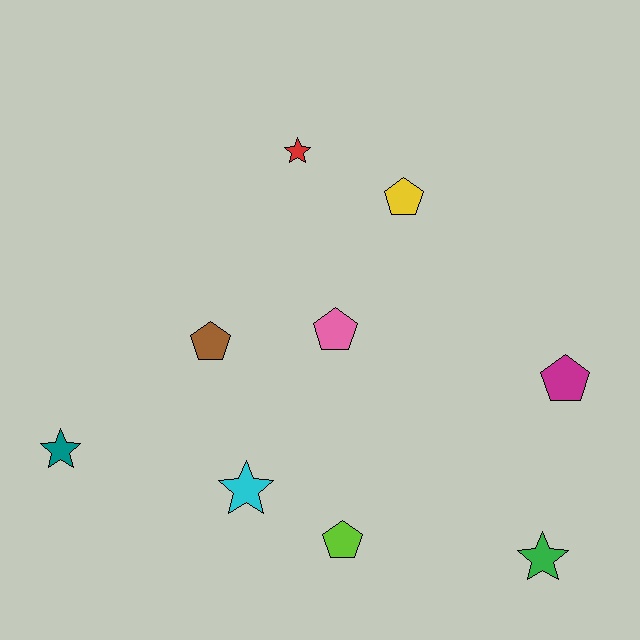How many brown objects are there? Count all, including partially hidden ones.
There is 1 brown object.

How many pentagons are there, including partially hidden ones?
There are 5 pentagons.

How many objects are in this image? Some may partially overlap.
There are 9 objects.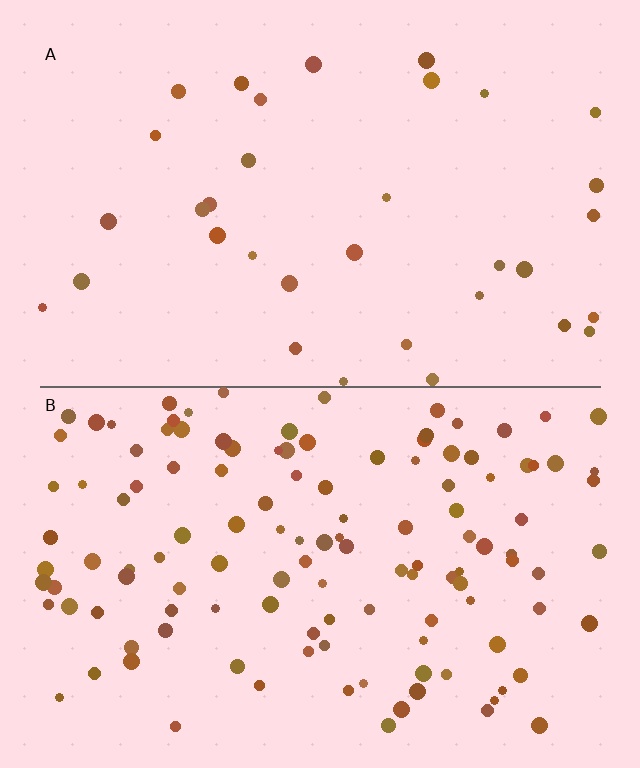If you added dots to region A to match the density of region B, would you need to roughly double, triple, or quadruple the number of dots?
Approximately quadruple.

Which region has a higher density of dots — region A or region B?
B (the bottom).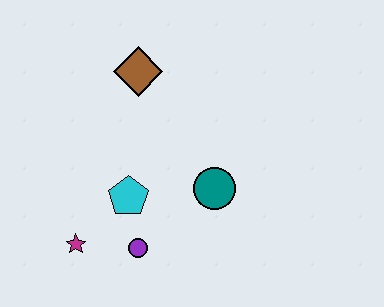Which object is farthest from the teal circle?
The magenta star is farthest from the teal circle.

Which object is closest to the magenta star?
The purple circle is closest to the magenta star.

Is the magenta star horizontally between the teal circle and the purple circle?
No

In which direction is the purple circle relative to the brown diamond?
The purple circle is below the brown diamond.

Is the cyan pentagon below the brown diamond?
Yes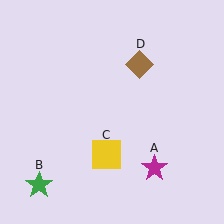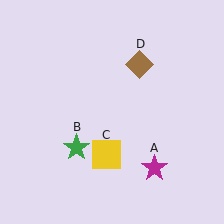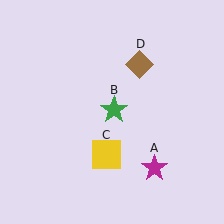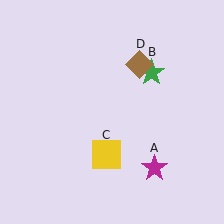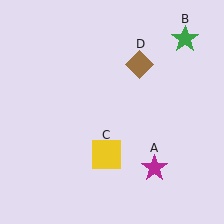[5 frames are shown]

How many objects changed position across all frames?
1 object changed position: green star (object B).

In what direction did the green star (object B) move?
The green star (object B) moved up and to the right.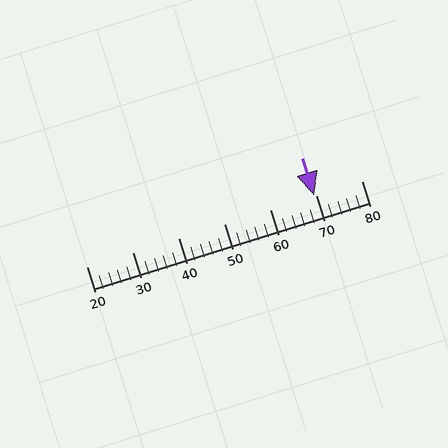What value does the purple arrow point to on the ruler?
The purple arrow points to approximately 70.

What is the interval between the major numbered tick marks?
The major tick marks are spaced 10 units apart.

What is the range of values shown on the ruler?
The ruler shows values from 20 to 80.